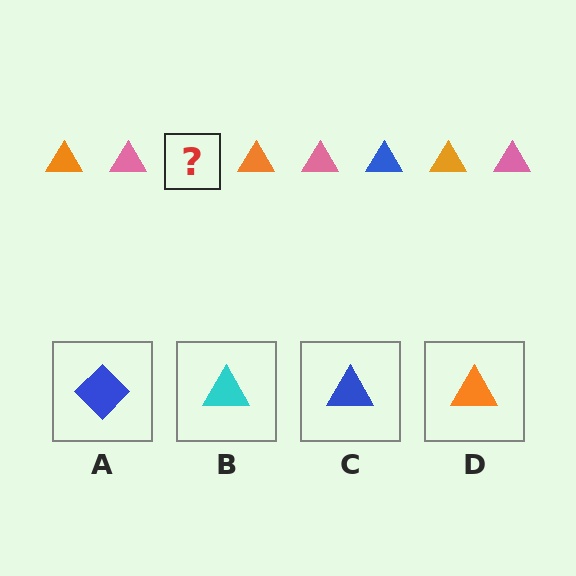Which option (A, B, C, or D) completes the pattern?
C.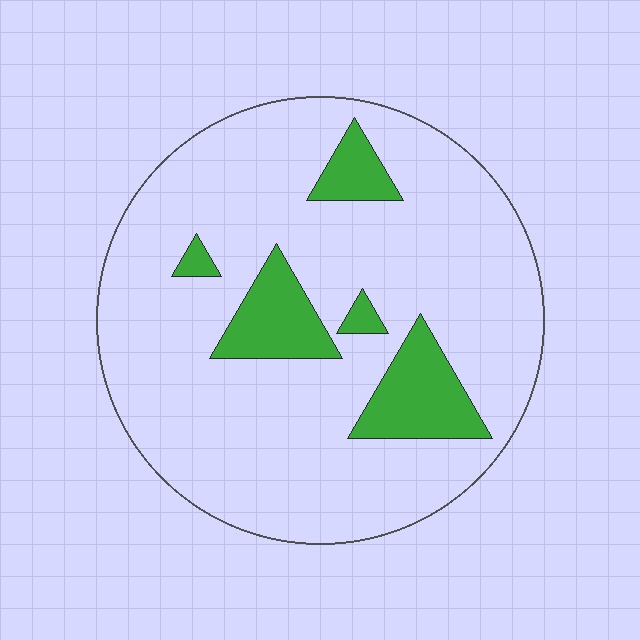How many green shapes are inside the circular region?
5.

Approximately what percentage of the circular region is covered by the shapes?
Approximately 15%.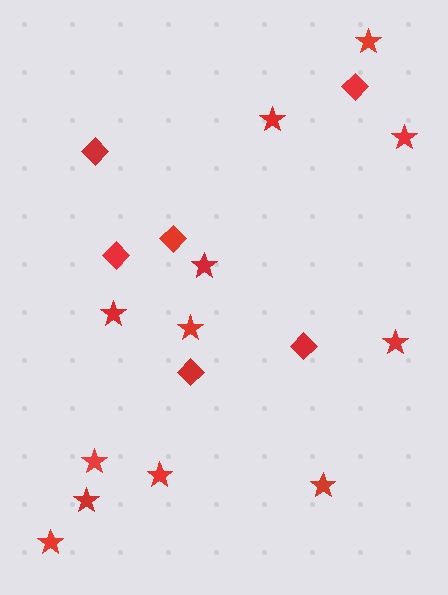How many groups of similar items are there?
There are 2 groups: one group of stars (12) and one group of diamonds (6).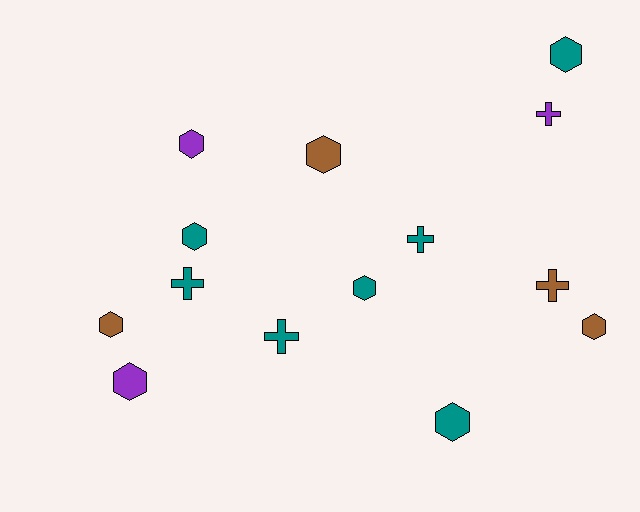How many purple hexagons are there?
There are 2 purple hexagons.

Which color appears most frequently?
Teal, with 7 objects.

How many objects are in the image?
There are 14 objects.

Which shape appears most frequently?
Hexagon, with 9 objects.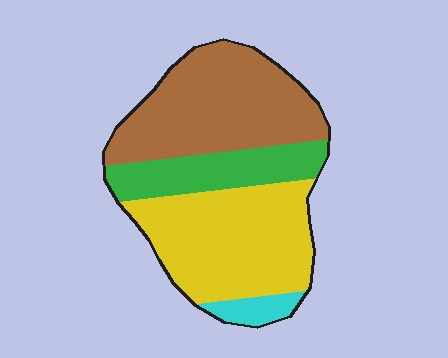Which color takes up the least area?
Cyan, at roughly 5%.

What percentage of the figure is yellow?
Yellow covers roughly 40% of the figure.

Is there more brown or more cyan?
Brown.